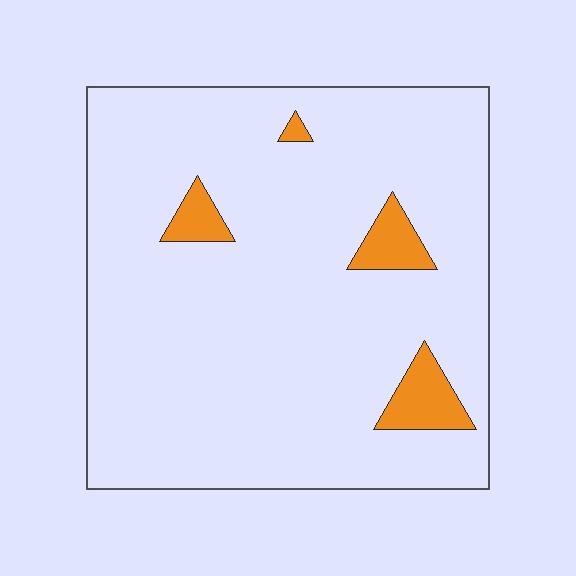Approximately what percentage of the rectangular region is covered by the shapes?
Approximately 5%.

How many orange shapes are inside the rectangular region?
4.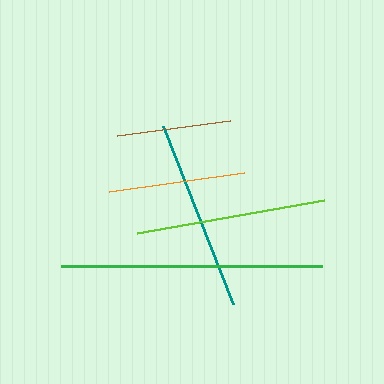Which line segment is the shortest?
The brown line is the shortest at approximately 114 pixels.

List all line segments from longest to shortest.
From longest to shortest: green, teal, lime, orange, brown.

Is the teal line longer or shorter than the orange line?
The teal line is longer than the orange line.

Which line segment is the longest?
The green line is the longest at approximately 261 pixels.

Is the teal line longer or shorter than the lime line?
The teal line is longer than the lime line.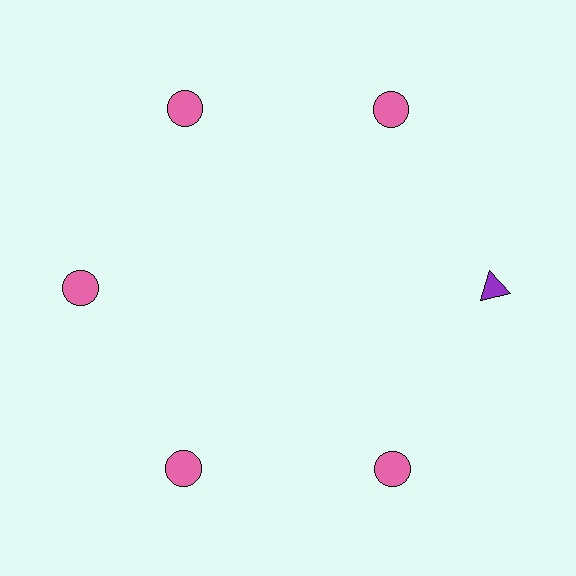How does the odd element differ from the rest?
It differs in both color (purple instead of pink) and shape (triangle instead of circle).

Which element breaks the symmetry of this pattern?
The purple triangle at roughly the 3 o'clock position breaks the symmetry. All other shapes are pink circles.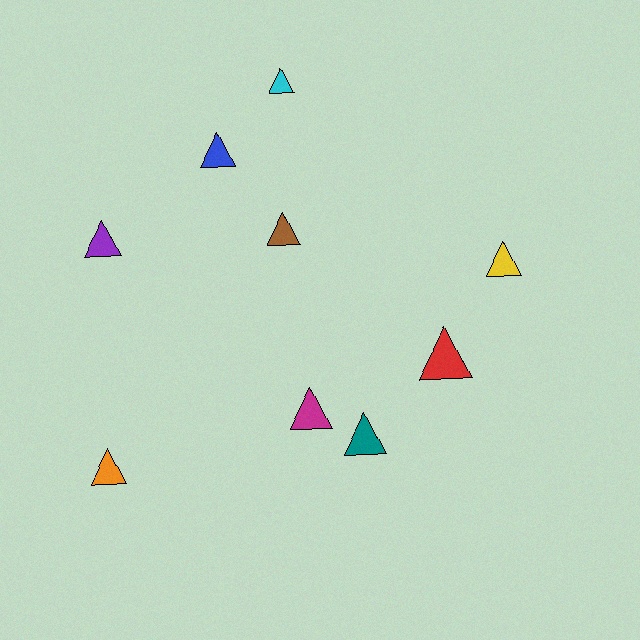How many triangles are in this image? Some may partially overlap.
There are 9 triangles.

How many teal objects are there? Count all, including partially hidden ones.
There is 1 teal object.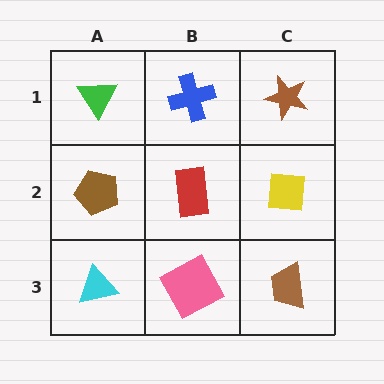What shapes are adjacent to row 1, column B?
A red rectangle (row 2, column B), a green triangle (row 1, column A), a brown star (row 1, column C).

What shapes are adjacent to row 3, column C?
A yellow square (row 2, column C), a pink square (row 3, column B).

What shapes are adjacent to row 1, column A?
A brown pentagon (row 2, column A), a blue cross (row 1, column B).